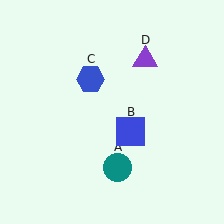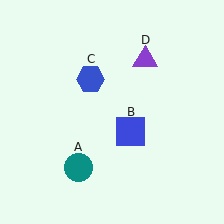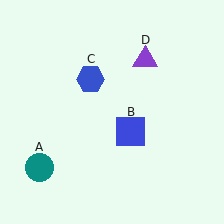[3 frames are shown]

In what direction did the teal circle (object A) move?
The teal circle (object A) moved left.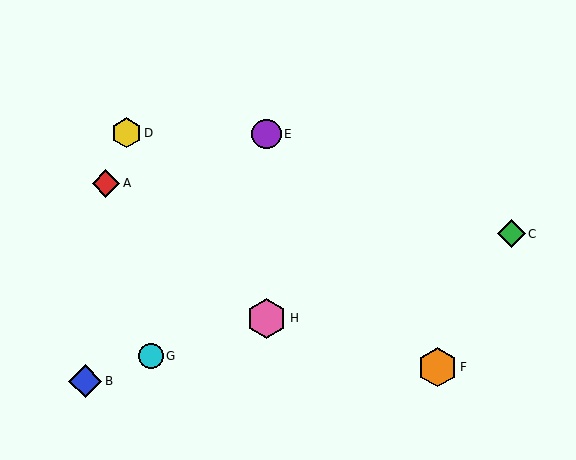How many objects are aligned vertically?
2 objects (E, H) are aligned vertically.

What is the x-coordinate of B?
Object B is at x≈85.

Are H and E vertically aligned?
Yes, both are at x≈267.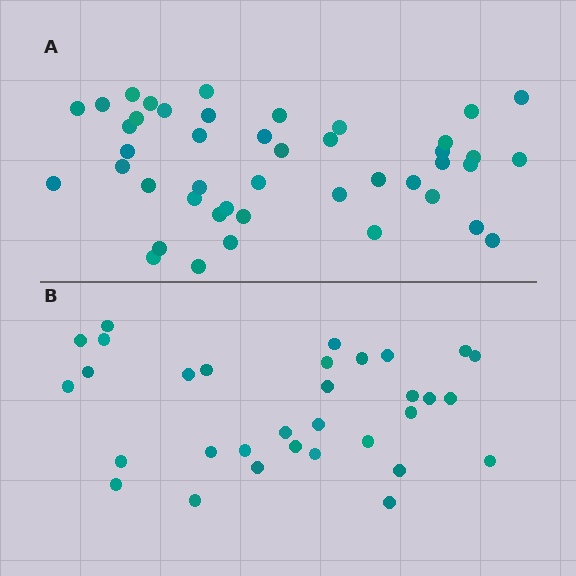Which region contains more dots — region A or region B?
Region A (the top region) has more dots.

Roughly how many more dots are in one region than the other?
Region A has roughly 12 or so more dots than region B.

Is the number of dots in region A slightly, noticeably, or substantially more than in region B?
Region A has noticeably more, but not dramatically so. The ratio is roughly 1.4 to 1.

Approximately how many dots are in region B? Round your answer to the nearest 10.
About 30 dots. (The exact count is 32, which rounds to 30.)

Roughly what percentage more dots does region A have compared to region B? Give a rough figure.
About 40% more.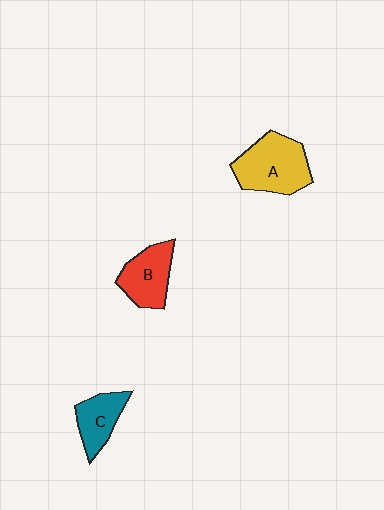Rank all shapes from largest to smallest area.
From largest to smallest: A (yellow), B (red), C (teal).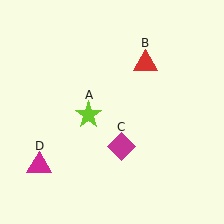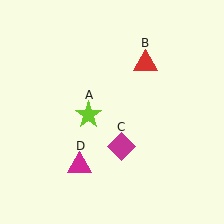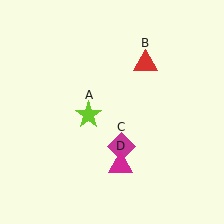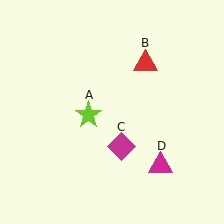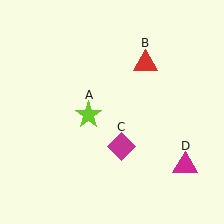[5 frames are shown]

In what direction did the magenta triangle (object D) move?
The magenta triangle (object D) moved right.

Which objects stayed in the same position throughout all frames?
Lime star (object A) and red triangle (object B) and magenta diamond (object C) remained stationary.